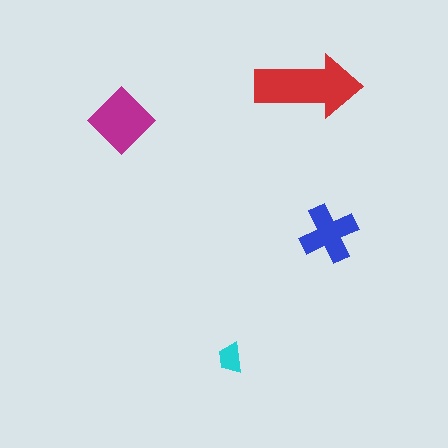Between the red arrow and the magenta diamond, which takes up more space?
The red arrow.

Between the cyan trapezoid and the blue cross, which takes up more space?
The blue cross.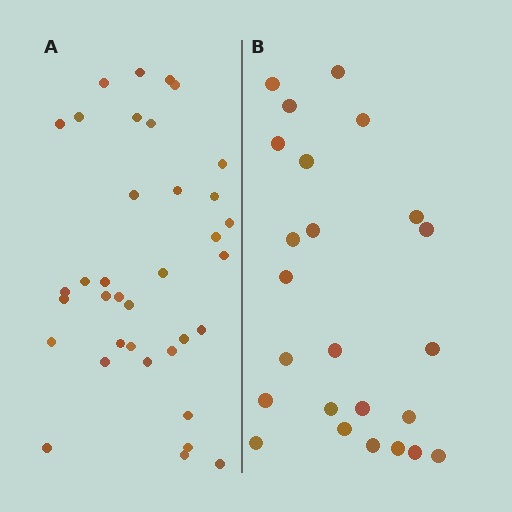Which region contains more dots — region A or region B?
Region A (the left region) has more dots.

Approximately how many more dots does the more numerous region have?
Region A has roughly 12 or so more dots than region B.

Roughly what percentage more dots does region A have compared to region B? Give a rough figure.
About 50% more.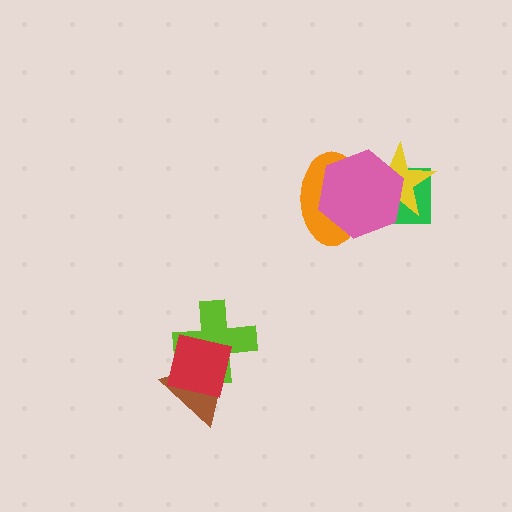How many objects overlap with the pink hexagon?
3 objects overlap with the pink hexagon.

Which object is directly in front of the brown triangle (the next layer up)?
The lime cross is directly in front of the brown triangle.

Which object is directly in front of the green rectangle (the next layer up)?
The orange ellipse is directly in front of the green rectangle.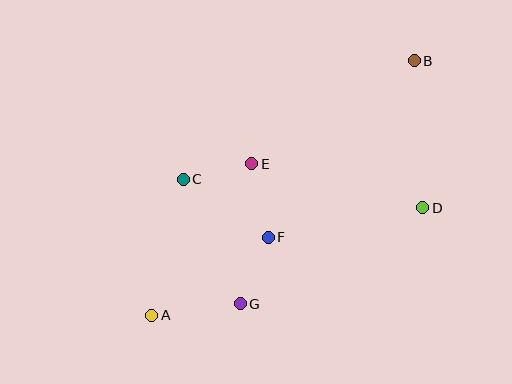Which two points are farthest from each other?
Points A and B are farthest from each other.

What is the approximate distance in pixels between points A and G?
The distance between A and G is approximately 89 pixels.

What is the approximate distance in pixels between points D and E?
The distance between D and E is approximately 177 pixels.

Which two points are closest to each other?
Points C and E are closest to each other.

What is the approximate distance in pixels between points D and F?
The distance between D and F is approximately 157 pixels.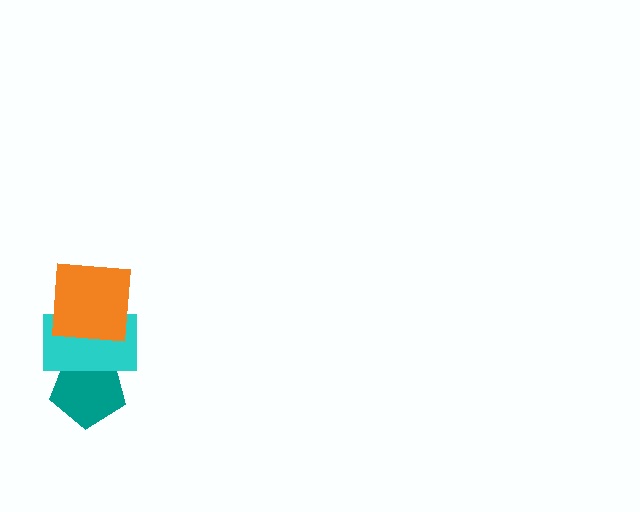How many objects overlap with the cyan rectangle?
2 objects overlap with the cyan rectangle.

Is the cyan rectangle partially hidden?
Yes, it is partially covered by another shape.